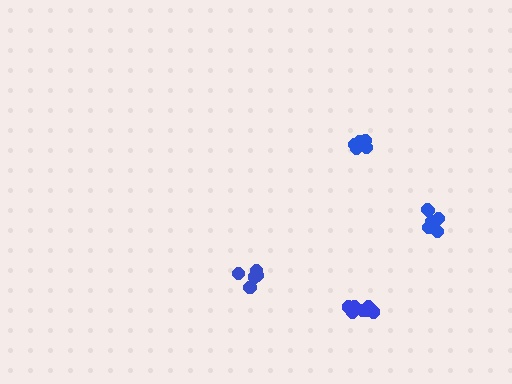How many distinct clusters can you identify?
There are 4 distinct clusters.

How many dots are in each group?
Group 1: 5 dots, Group 2: 6 dots, Group 3: 5 dots, Group 4: 8 dots (24 total).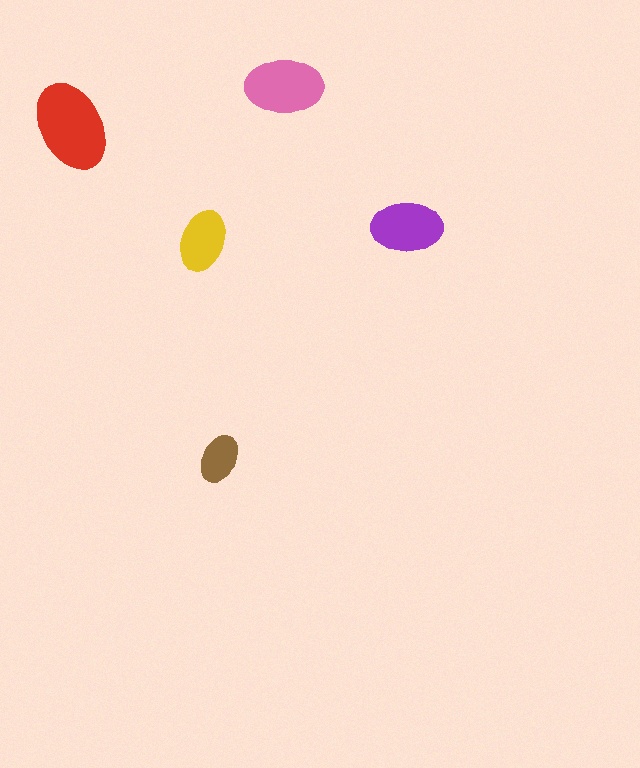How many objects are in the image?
There are 5 objects in the image.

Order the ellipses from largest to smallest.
the red one, the pink one, the purple one, the yellow one, the brown one.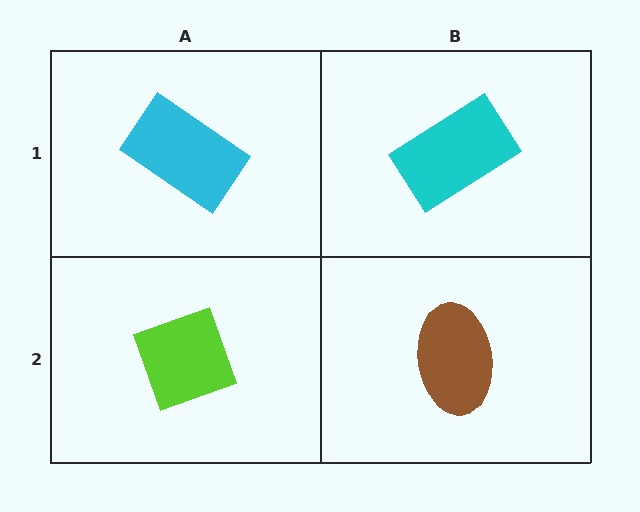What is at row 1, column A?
A cyan rectangle.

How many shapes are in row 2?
2 shapes.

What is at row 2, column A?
A lime diamond.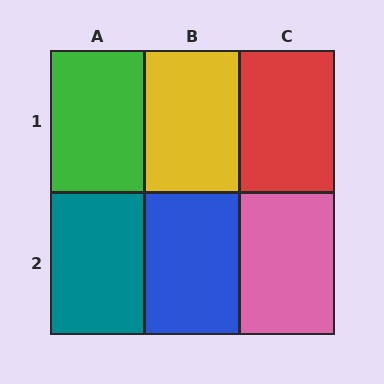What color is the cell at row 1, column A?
Green.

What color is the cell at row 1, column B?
Yellow.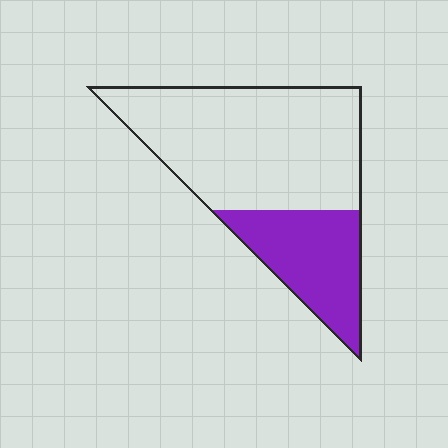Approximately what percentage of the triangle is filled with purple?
Approximately 30%.